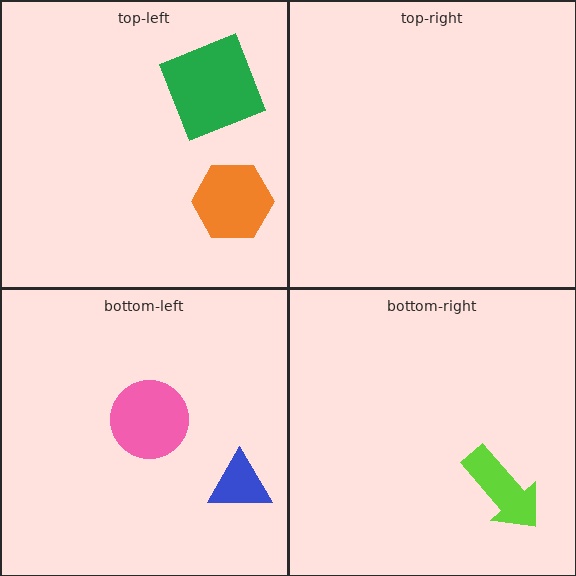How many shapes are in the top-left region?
2.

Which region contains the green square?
The top-left region.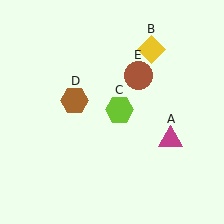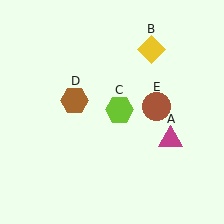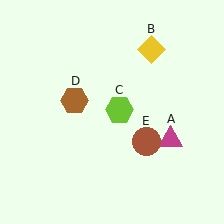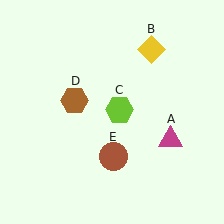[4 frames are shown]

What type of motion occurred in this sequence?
The brown circle (object E) rotated clockwise around the center of the scene.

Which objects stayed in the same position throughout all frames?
Magenta triangle (object A) and yellow diamond (object B) and lime hexagon (object C) and brown hexagon (object D) remained stationary.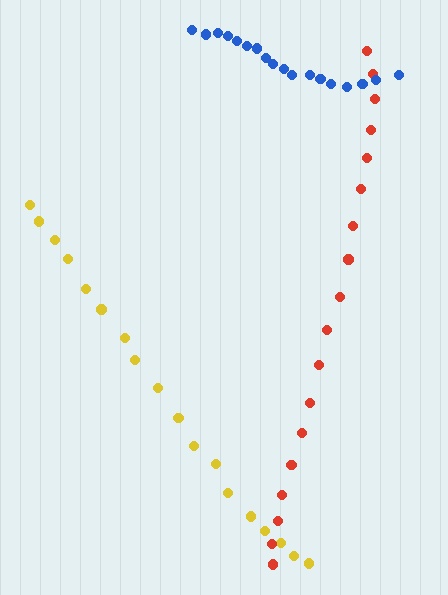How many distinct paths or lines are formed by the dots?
There are 3 distinct paths.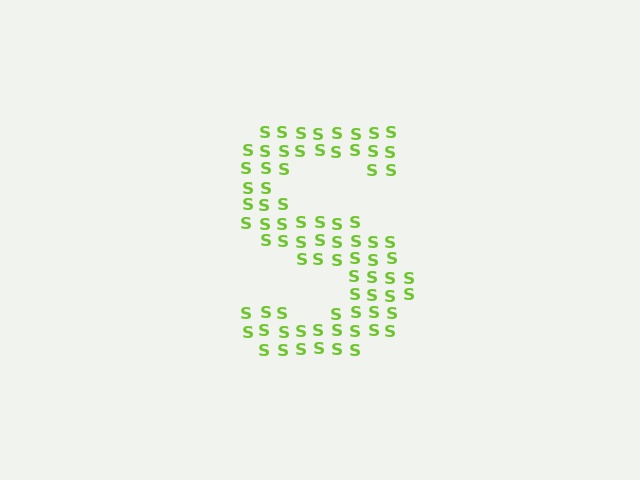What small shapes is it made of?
It is made of small letter S's.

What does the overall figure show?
The overall figure shows the letter S.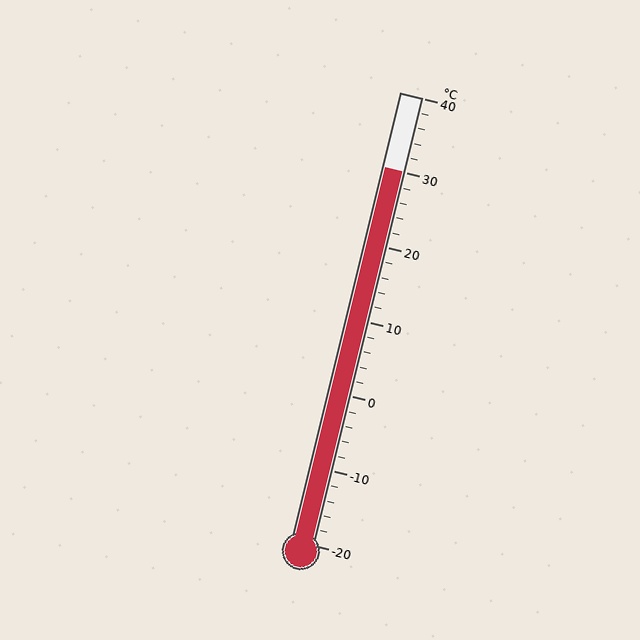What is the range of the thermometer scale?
The thermometer scale ranges from -20°C to 40°C.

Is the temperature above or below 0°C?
The temperature is above 0°C.